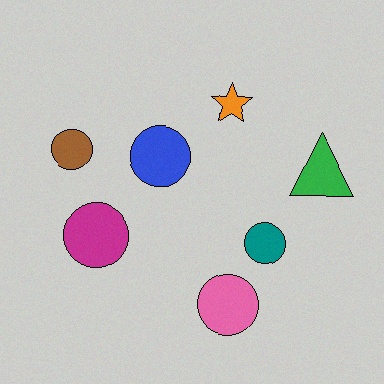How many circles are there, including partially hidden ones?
There are 5 circles.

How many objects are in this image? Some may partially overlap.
There are 7 objects.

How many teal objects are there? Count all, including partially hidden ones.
There is 1 teal object.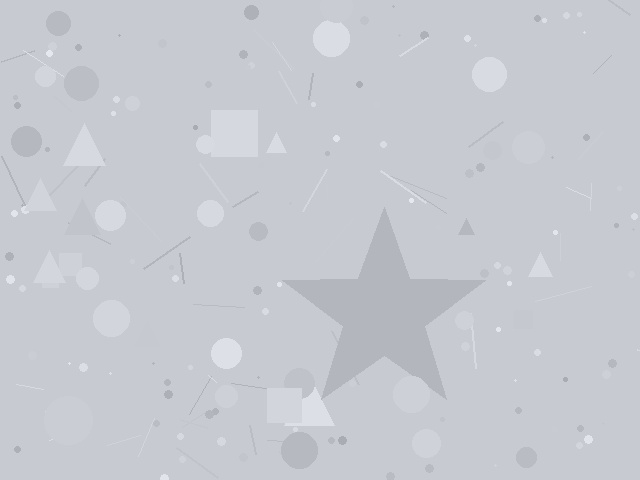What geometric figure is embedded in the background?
A star is embedded in the background.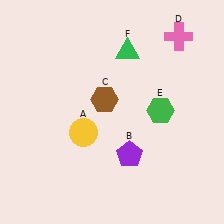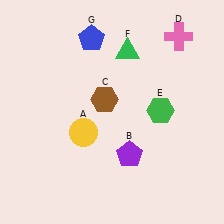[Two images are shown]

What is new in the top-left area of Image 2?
A blue pentagon (G) was added in the top-left area of Image 2.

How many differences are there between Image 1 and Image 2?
There is 1 difference between the two images.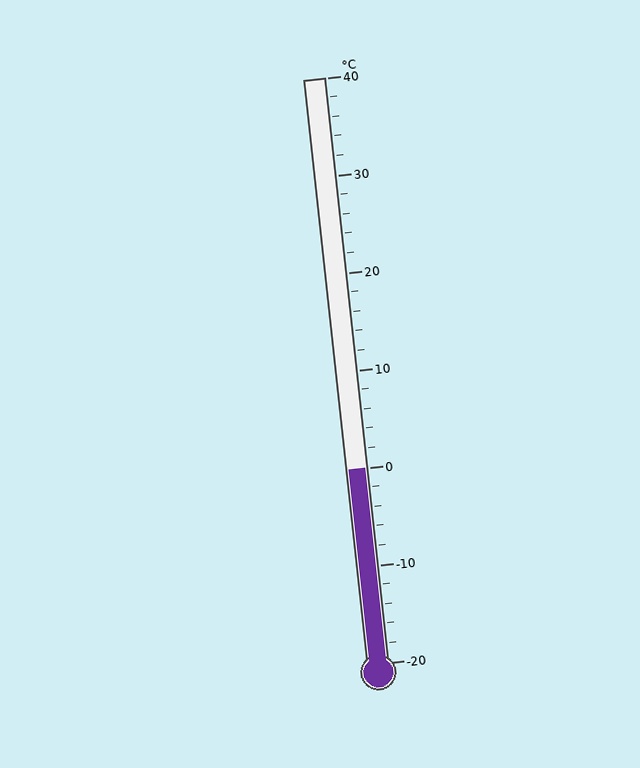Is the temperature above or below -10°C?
The temperature is above -10°C.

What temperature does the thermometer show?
The thermometer shows approximately 0°C.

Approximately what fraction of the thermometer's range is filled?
The thermometer is filled to approximately 35% of its range.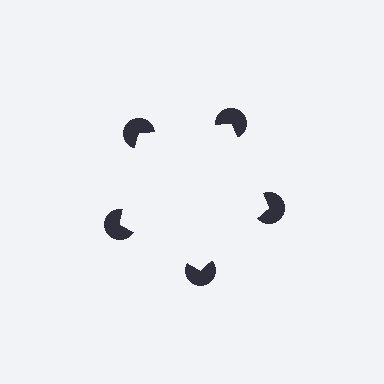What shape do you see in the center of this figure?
An illusory pentagon — its edges are inferred from the aligned wedge cuts in the pac-man discs, not physically drawn.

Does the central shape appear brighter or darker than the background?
It typically appears slightly brighter than the background, even though no actual brightness change is drawn.